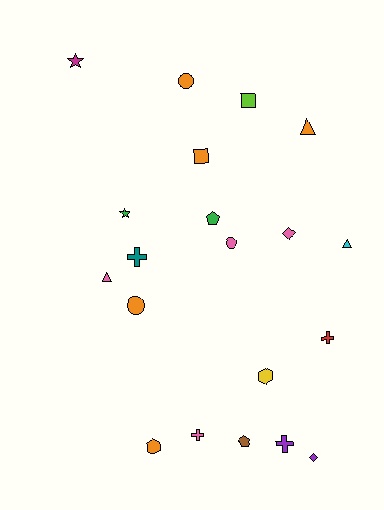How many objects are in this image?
There are 20 objects.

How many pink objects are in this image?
There are 4 pink objects.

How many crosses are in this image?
There are 4 crosses.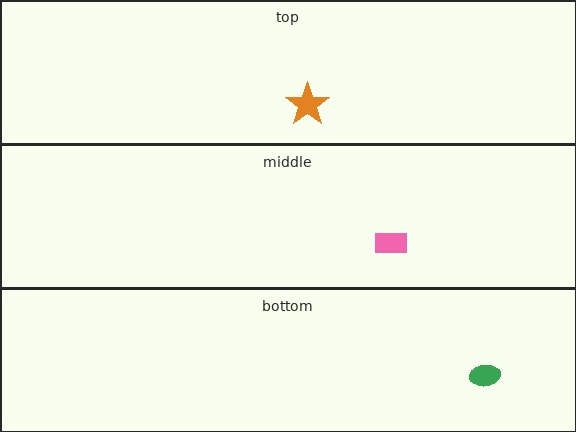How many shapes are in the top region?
1.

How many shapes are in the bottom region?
1.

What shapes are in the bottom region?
The green ellipse.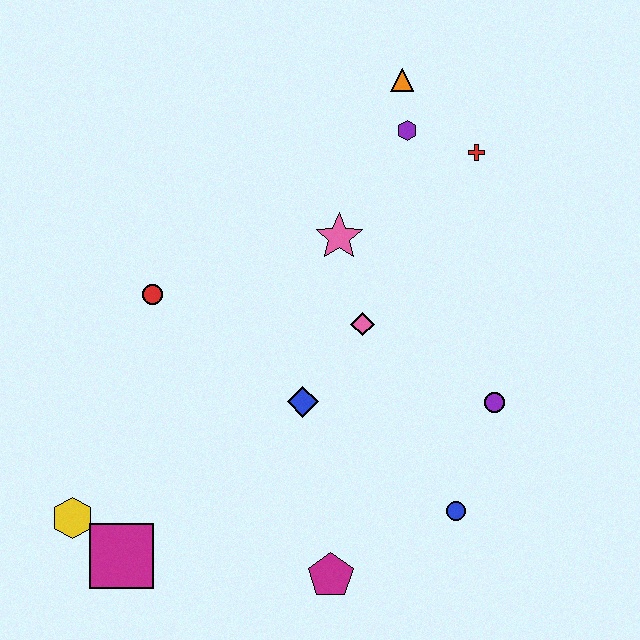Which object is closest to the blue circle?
The purple circle is closest to the blue circle.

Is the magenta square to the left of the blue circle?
Yes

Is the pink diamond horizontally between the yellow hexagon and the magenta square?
No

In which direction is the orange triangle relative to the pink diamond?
The orange triangle is above the pink diamond.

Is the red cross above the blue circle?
Yes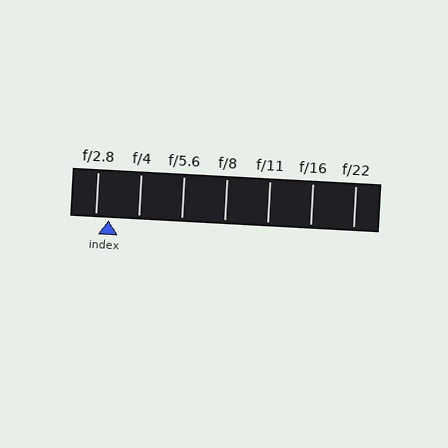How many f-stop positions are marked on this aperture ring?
There are 7 f-stop positions marked.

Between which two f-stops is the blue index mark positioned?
The index mark is between f/2.8 and f/4.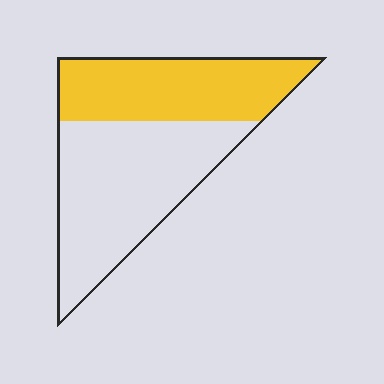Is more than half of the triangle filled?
No.